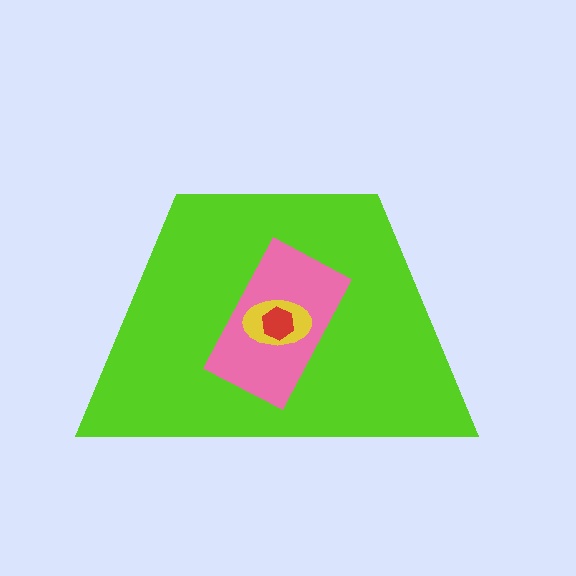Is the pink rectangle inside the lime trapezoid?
Yes.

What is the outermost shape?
The lime trapezoid.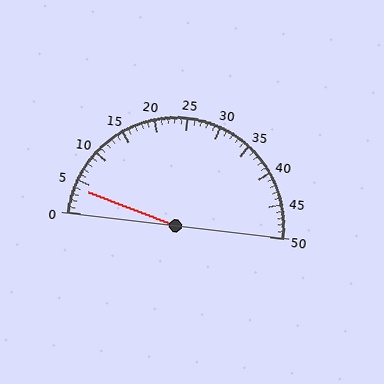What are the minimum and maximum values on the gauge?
The gauge ranges from 0 to 50.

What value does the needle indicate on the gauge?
The needle indicates approximately 4.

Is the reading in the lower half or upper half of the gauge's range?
The reading is in the lower half of the range (0 to 50).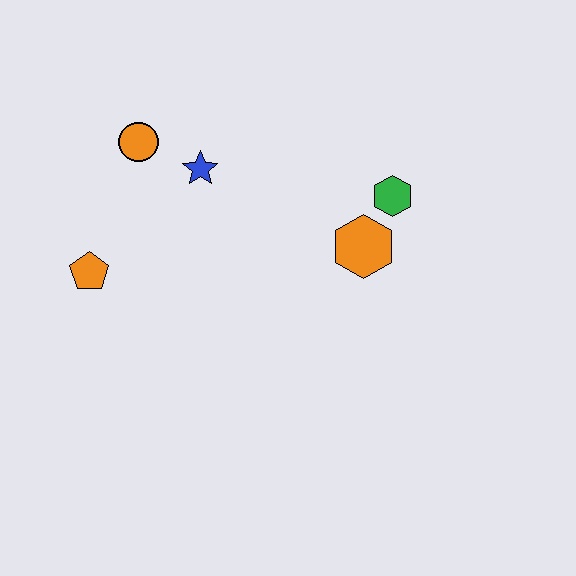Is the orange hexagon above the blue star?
No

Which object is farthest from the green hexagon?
The orange pentagon is farthest from the green hexagon.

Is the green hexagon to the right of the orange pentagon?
Yes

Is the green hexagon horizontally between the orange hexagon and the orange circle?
No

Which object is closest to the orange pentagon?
The orange circle is closest to the orange pentagon.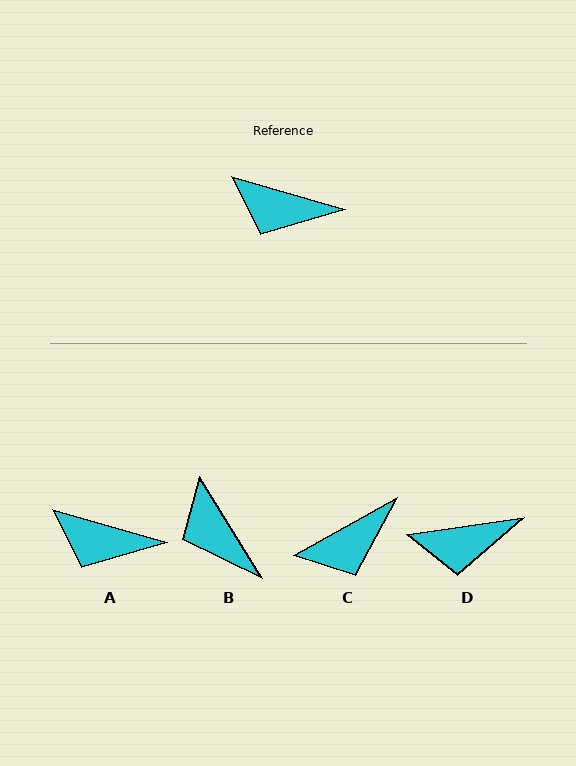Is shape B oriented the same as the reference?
No, it is off by about 42 degrees.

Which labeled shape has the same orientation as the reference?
A.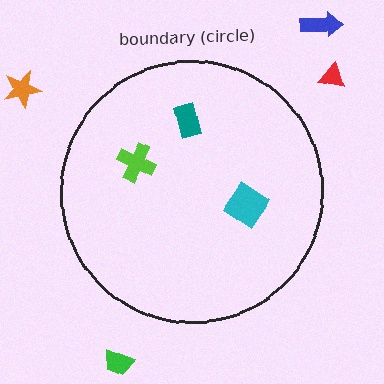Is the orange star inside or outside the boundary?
Outside.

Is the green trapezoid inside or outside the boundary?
Outside.